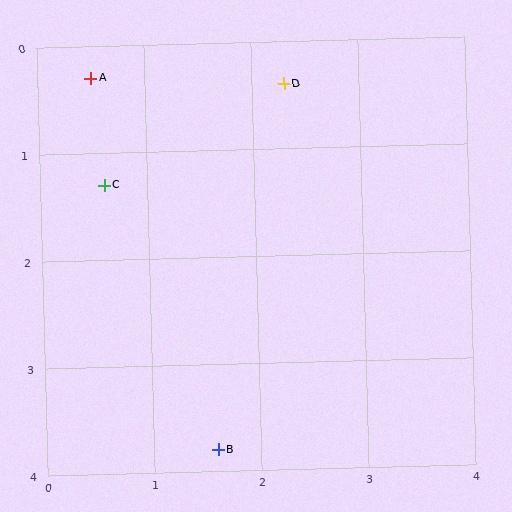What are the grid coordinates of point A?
Point A is at approximately (0.5, 0.3).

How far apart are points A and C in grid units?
Points A and C are about 1.0 grid units apart.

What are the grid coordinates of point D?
Point D is at approximately (2.3, 0.4).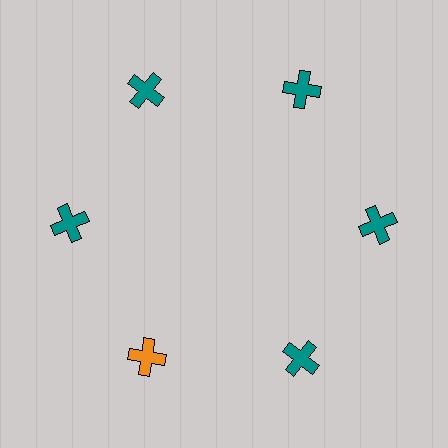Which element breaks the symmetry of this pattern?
The orange cross at roughly the 7 o'clock position breaks the symmetry. All other shapes are teal crosses.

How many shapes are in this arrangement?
There are 6 shapes arranged in a ring pattern.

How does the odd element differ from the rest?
It has a different color: orange instead of teal.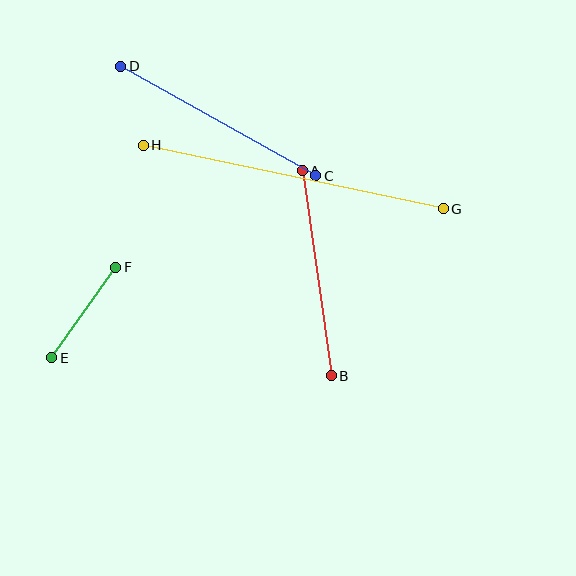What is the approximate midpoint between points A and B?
The midpoint is at approximately (317, 273) pixels.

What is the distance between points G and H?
The distance is approximately 307 pixels.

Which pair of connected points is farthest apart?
Points G and H are farthest apart.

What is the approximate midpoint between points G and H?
The midpoint is at approximately (293, 177) pixels.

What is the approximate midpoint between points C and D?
The midpoint is at approximately (218, 121) pixels.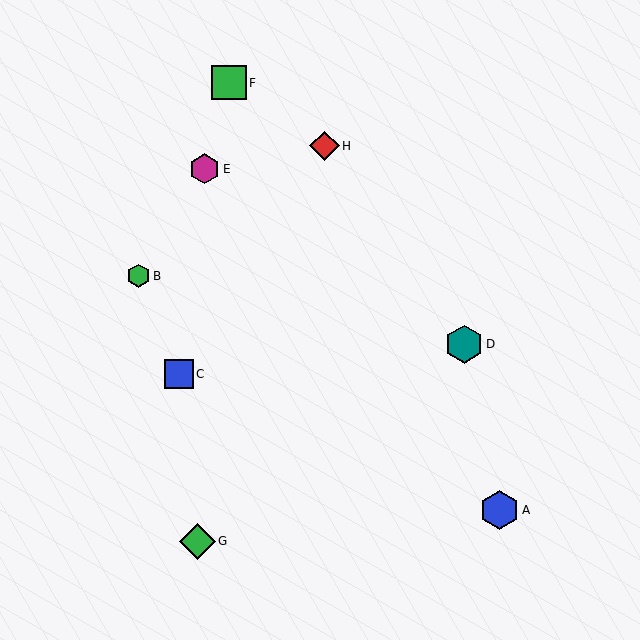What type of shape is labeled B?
Shape B is a green hexagon.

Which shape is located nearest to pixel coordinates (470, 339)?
The teal hexagon (labeled D) at (464, 344) is nearest to that location.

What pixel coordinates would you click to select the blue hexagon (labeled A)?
Click at (500, 510) to select the blue hexagon A.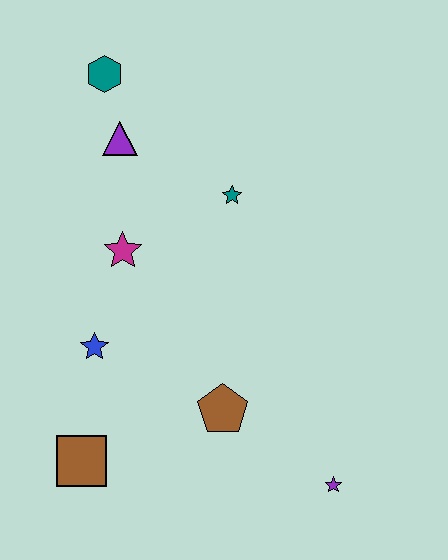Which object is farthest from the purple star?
The teal hexagon is farthest from the purple star.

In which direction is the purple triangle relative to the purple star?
The purple triangle is above the purple star.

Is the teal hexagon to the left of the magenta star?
Yes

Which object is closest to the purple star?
The brown pentagon is closest to the purple star.